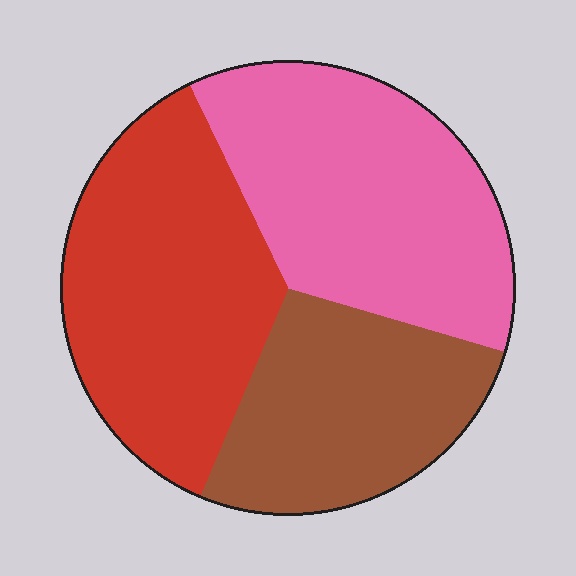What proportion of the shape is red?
Red covers around 35% of the shape.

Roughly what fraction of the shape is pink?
Pink covers about 35% of the shape.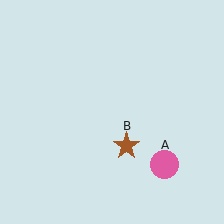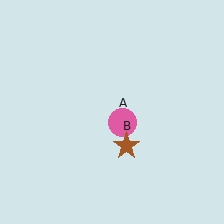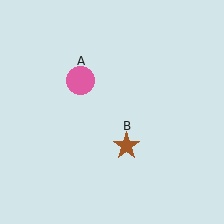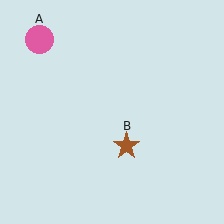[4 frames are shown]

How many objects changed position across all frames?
1 object changed position: pink circle (object A).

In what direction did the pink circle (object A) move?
The pink circle (object A) moved up and to the left.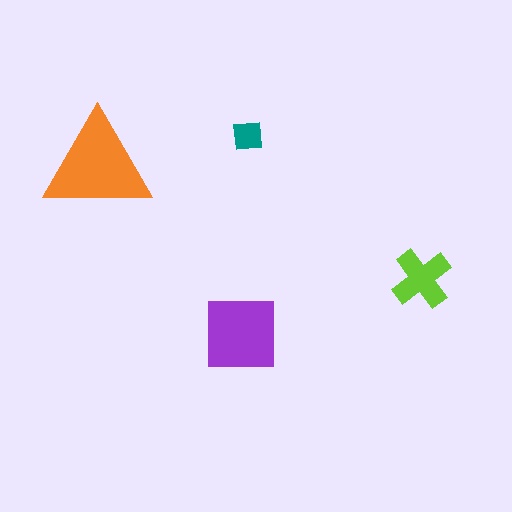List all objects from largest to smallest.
The orange triangle, the purple square, the lime cross, the teal square.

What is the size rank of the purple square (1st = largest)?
2nd.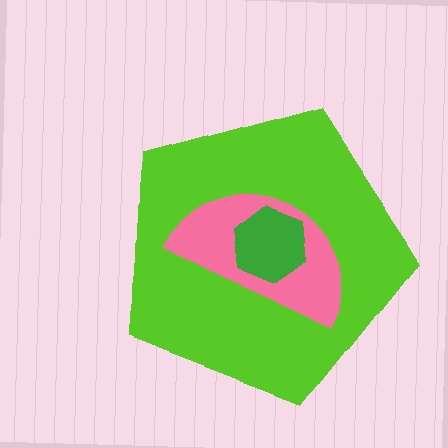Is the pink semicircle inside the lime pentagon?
Yes.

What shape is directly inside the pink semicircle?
The green hexagon.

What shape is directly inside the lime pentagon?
The pink semicircle.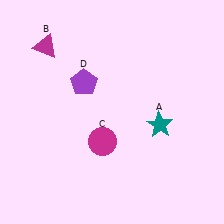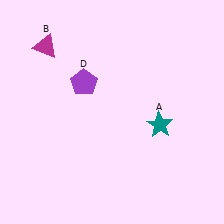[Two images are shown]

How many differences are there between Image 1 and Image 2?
There is 1 difference between the two images.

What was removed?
The magenta circle (C) was removed in Image 2.